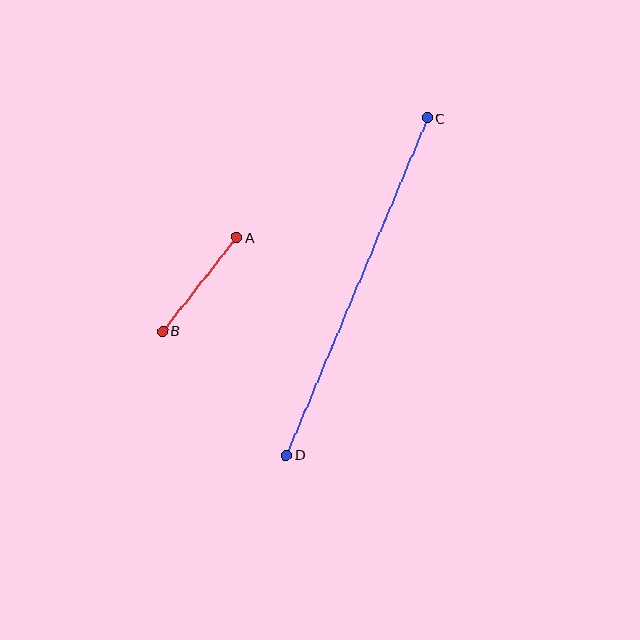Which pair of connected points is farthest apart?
Points C and D are farthest apart.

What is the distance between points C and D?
The distance is approximately 366 pixels.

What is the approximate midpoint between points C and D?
The midpoint is at approximately (357, 286) pixels.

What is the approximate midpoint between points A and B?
The midpoint is at approximately (200, 284) pixels.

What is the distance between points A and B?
The distance is approximately 119 pixels.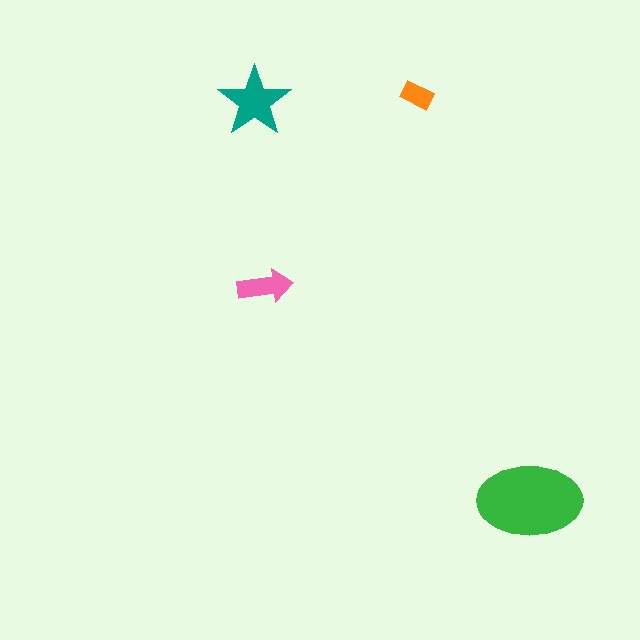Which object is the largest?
The green ellipse.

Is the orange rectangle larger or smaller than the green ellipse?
Smaller.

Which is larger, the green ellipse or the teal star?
The green ellipse.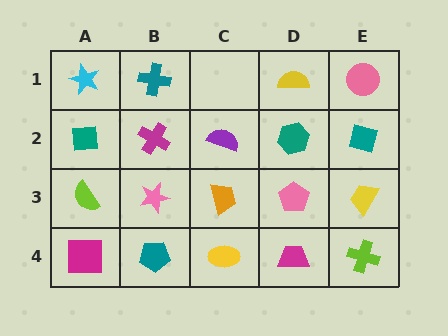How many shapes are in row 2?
5 shapes.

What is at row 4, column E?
A lime cross.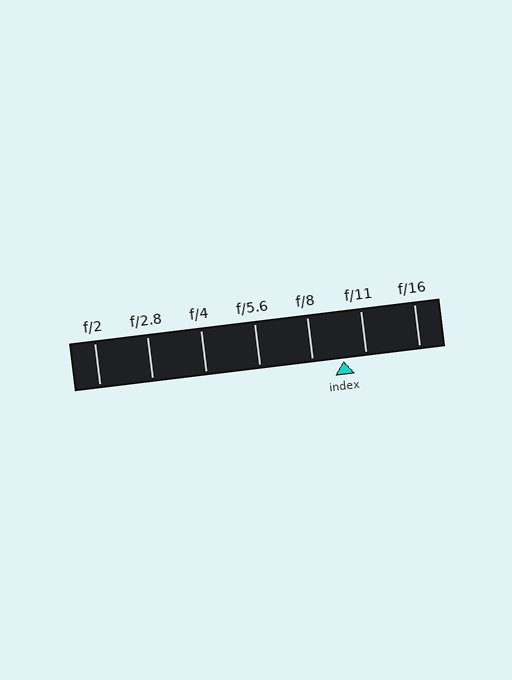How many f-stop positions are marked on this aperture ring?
There are 7 f-stop positions marked.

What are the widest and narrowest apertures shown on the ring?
The widest aperture shown is f/2 and the narrowest is f/16.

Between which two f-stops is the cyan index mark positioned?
The index mark is between f/8 and f/11.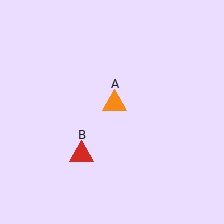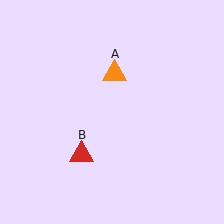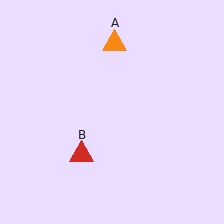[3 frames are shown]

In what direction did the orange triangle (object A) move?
The orange triangle (object A) moved up.